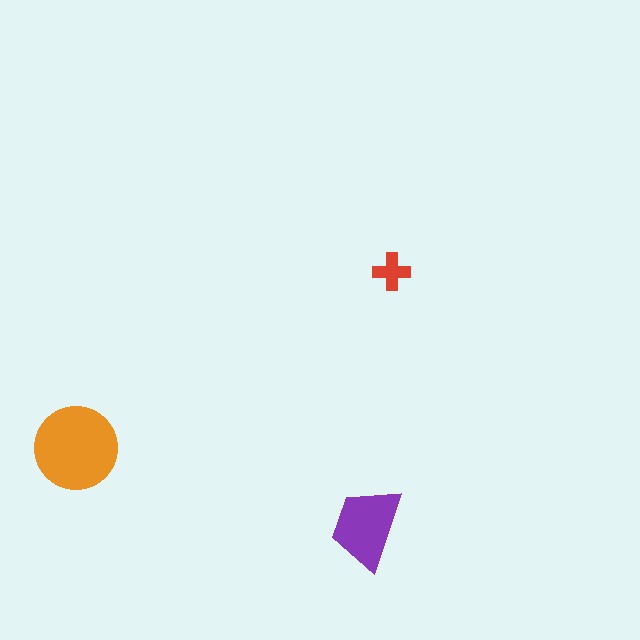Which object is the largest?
The orange circle.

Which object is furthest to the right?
The red cross is rightmost.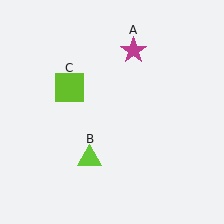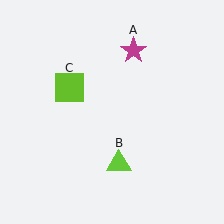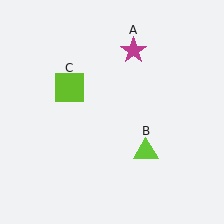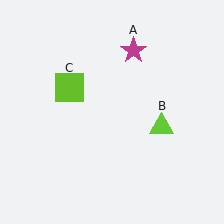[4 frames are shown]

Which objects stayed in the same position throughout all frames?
Magenta star (object A) and lime square (object C) remained stationary.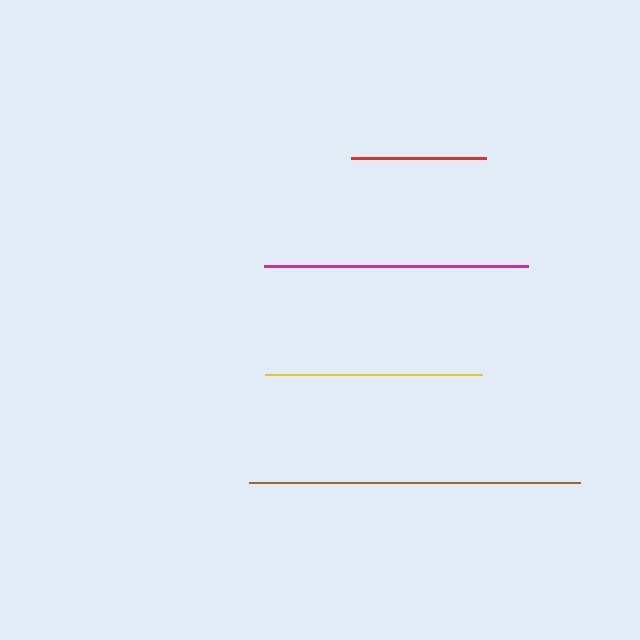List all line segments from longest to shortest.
From longest to shortest: brown, magenta, yellow, red.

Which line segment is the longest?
The brown line is the longest at approximately 330 pixels.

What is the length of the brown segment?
The brown segment is approximately 330 pixels long.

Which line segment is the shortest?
The red line is the shortest at approximately 135 pixels.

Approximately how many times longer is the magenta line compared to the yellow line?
The magenta line is approximately 1.2 times the length of the yellow line.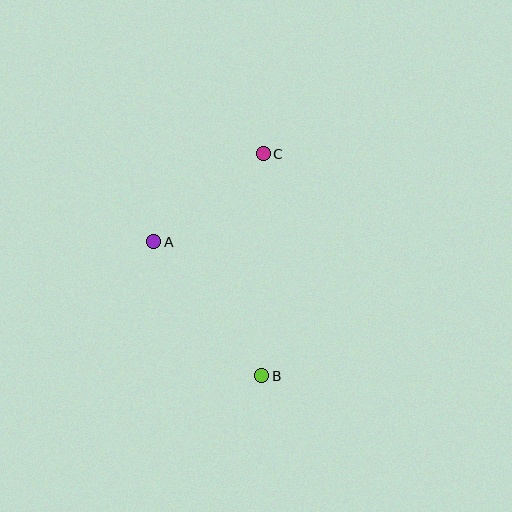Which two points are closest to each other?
Points A and C are closest to each other.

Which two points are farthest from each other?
Points B and C are farthest from each other.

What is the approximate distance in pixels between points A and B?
The distance between A and B is approximately 172 pixels.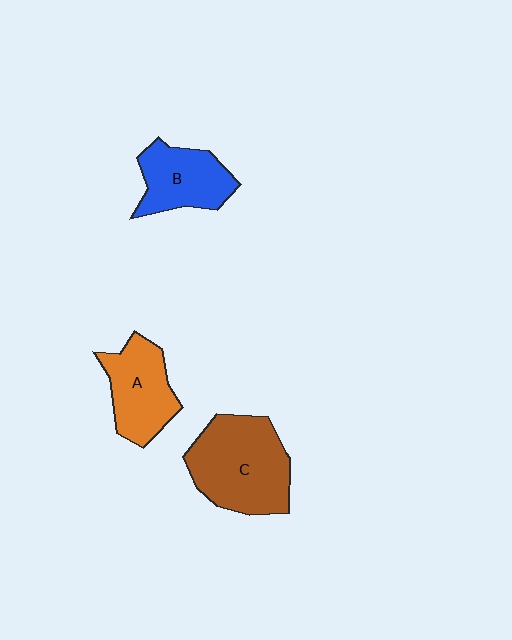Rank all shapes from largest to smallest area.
From largest to smallest: C (brown), A (orange), B (blue).